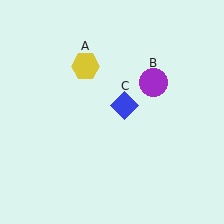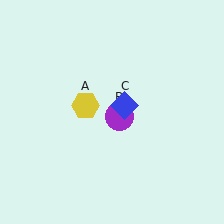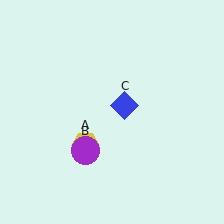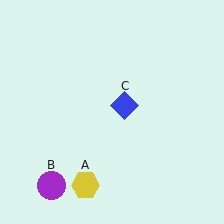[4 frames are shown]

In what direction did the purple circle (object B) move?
The purple circle (object B) moved down and to the left.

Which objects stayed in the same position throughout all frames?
Blue diamond (object C) remained stationary.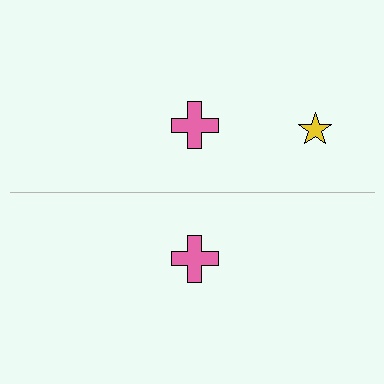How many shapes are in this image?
There are 3 shapes in this image.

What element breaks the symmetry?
A yellow star is missing from the bottom side.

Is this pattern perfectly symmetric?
No, the pattern is not perfectly symmetric. A yellow star is missing from the bottom side.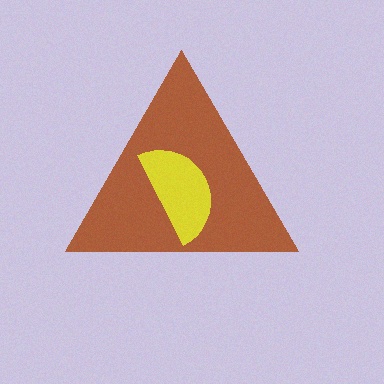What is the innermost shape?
The yellow semicircle.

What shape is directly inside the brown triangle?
The yellow semicircle.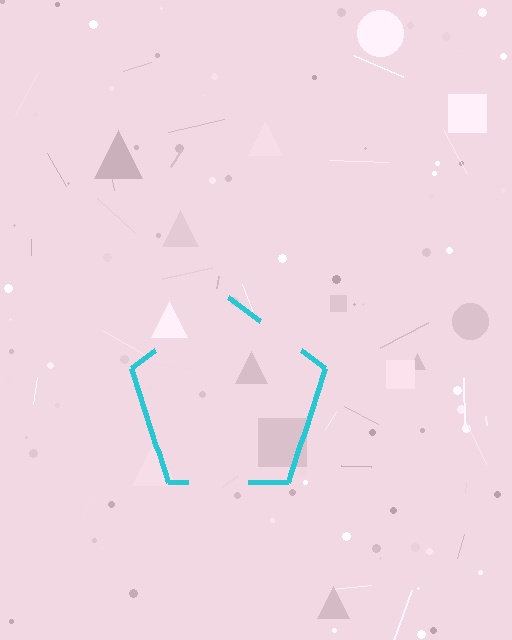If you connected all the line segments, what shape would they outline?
They would outline a pentagon.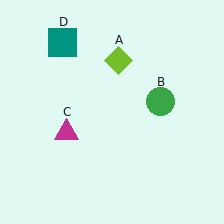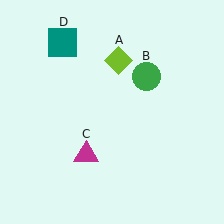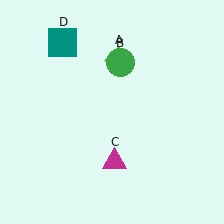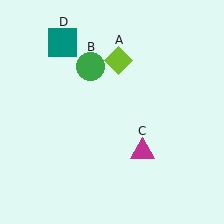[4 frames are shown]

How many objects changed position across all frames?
2 objects changed position: green circle (object B), magenta triangle (object C).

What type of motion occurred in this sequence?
The green circle (object B), magenta triangle (object C) rotated counterclockwise around the center of the scene.